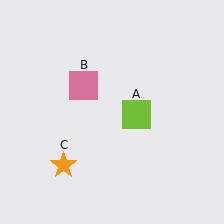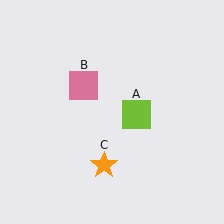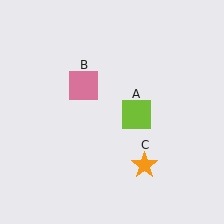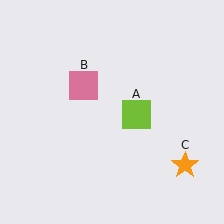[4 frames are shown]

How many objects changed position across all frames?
1 object changed position: orange star (object C).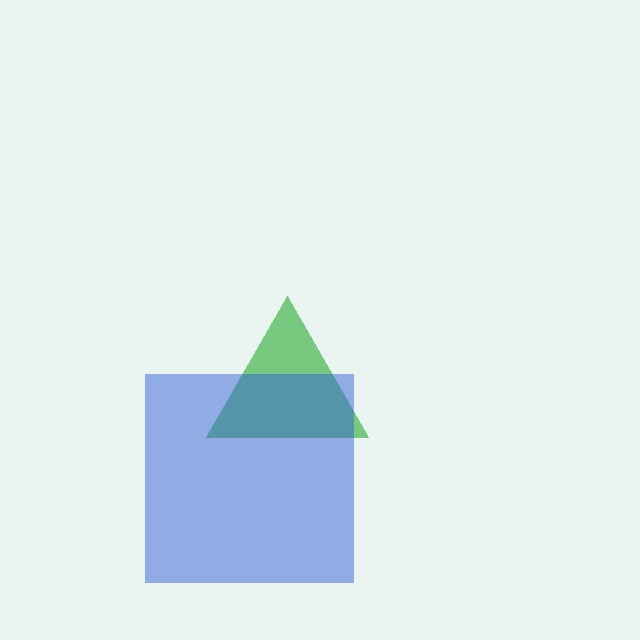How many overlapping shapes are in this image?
There are 2 overlapping shapes in the image.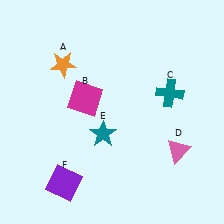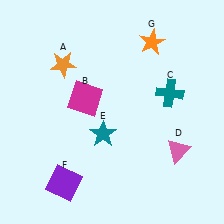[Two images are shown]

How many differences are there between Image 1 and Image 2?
There is 1 difference between the two images.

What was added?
An orange star (G) was added in Image 2.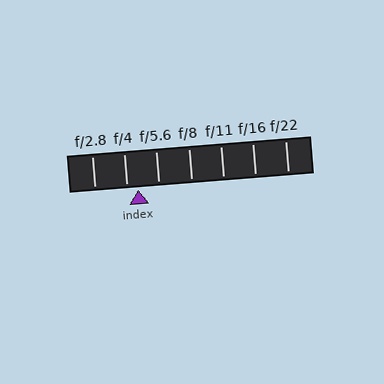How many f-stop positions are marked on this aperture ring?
There are 7 f-stop positions marked.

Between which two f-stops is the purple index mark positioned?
The index mark is between f/4 and f/5.6.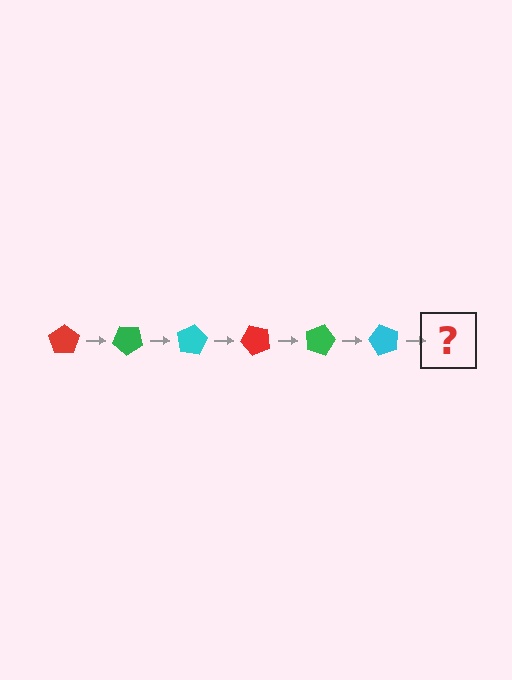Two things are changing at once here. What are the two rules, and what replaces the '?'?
The two rules are that it rotates 40 degrees each step and the color cycles through red, green, and cyan. The '?' should be a red pentagon, rotated 240 degrees from the start.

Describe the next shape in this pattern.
It should be a red pentagon, rotated 240 degrees from the start.